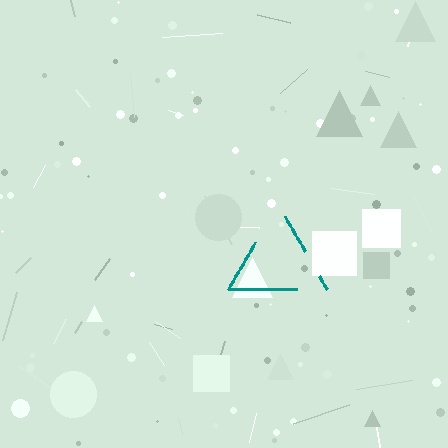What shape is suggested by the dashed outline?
The dashed outline suggests a triangle.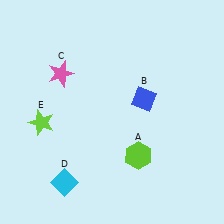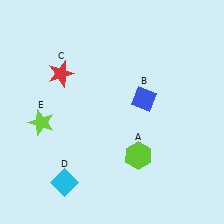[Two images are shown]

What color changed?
The star (C) changed from pink in Image 1 to red in Image 2.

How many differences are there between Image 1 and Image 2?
There is 1 difference between the two images.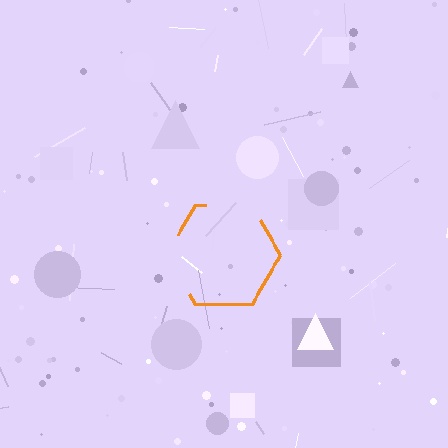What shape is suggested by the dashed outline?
The dashed outline suggests a hexagon.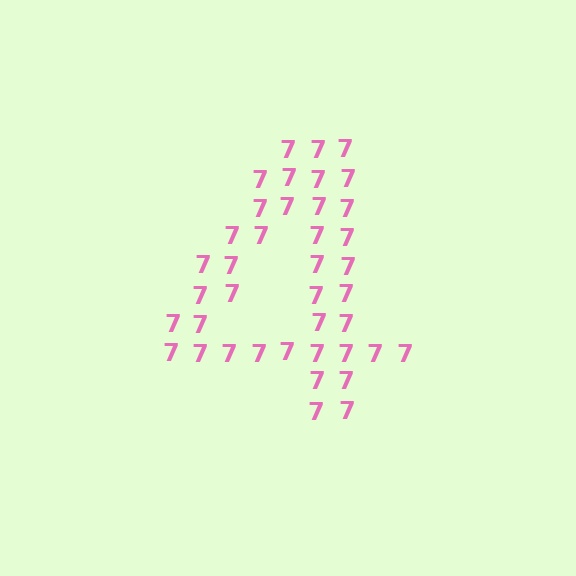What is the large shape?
The large shape is the digit 4.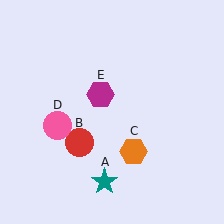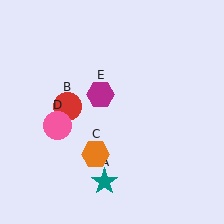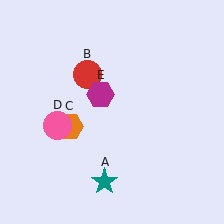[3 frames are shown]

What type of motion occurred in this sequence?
The red circle (object B), orange hexagon (object C) rotated clockwise around the center of the scene.